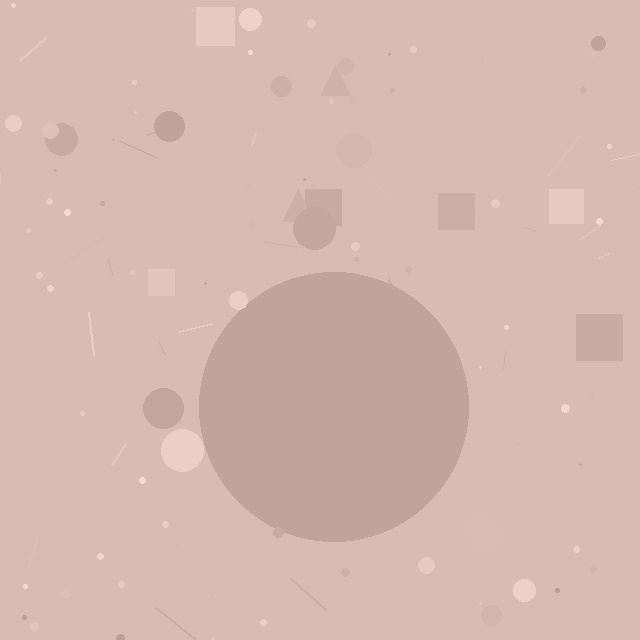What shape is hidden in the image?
A circle is hidden in the image.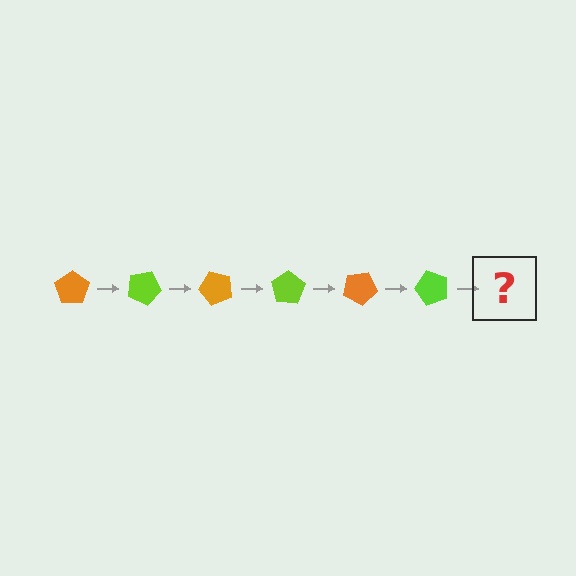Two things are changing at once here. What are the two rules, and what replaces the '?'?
The two rules are that it rotates 25 degrees each step and the color cycles through orange and lime. The '?' should be an orange pentagon, rotated 150 degrees from the start.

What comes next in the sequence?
The next element should be an orange pentagon, rotated 150 degrees from the start.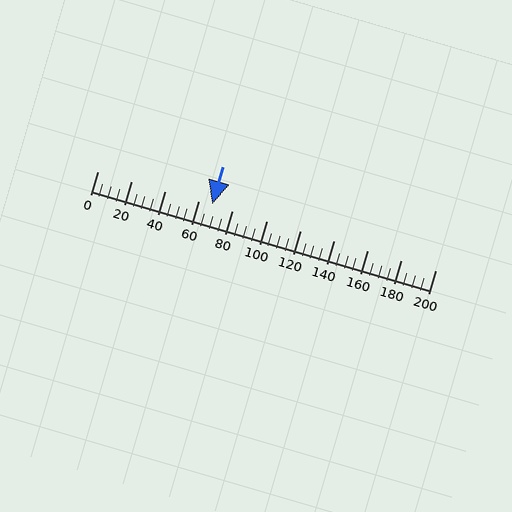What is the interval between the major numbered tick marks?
The major tick marks are spaced 20 units apart.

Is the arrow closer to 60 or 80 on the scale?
The arrow is closer to 60.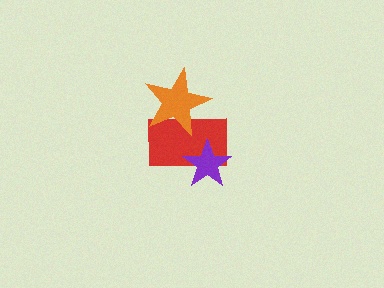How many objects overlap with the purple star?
1 object overlaps with the purple star.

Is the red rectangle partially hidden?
Yes, it is partially covered by another shape.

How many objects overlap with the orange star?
1 object overlaps with the orange star.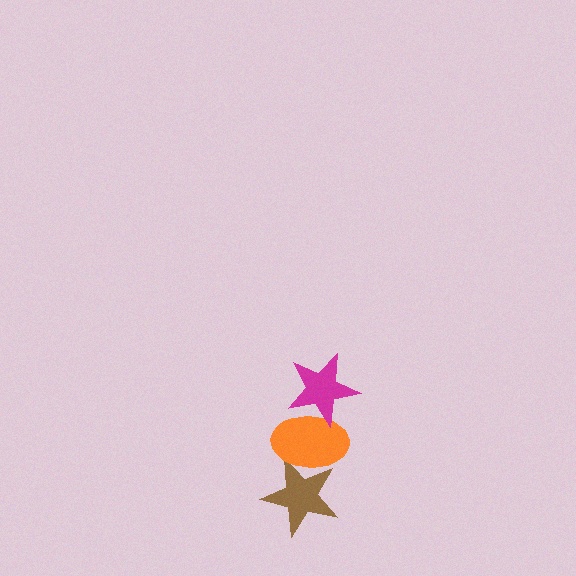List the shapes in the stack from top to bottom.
From top to bottom: the magenta star, the orange ellipse, the brown star.